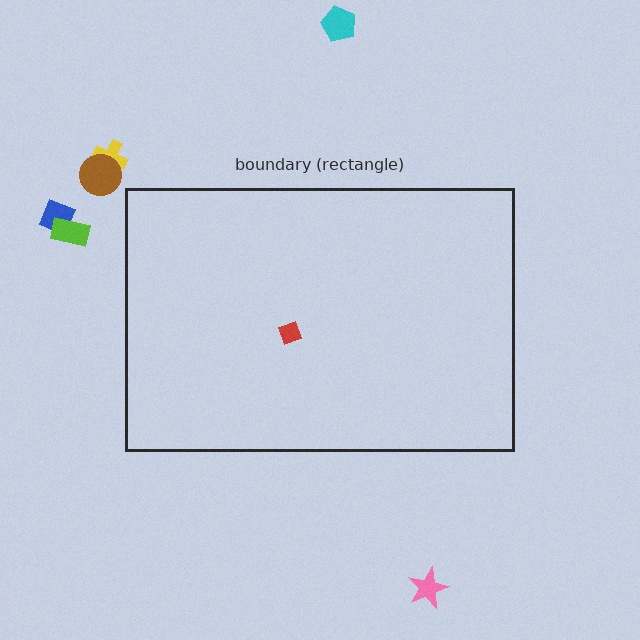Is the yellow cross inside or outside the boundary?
Outside.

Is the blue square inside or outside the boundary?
Outside.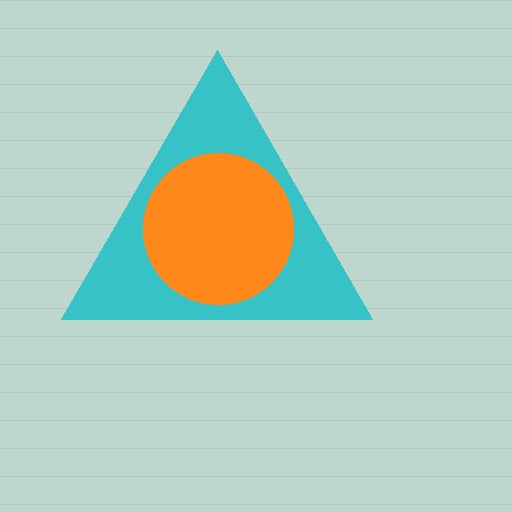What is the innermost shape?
The orange circle.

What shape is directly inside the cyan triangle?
The orange circle.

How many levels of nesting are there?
2.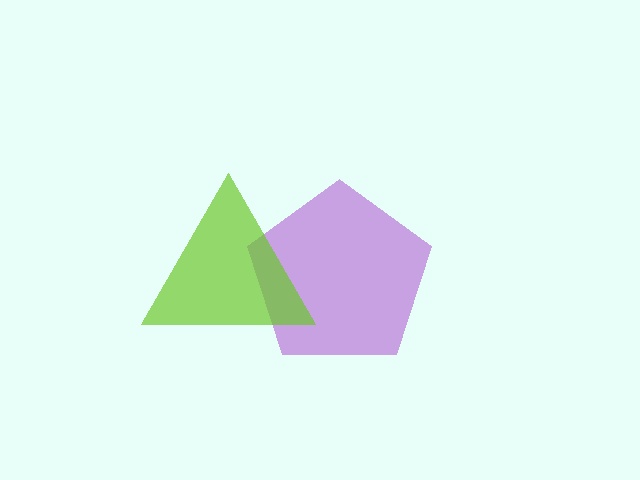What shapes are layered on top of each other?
The layered shapes are: a purple pentagon, a lime triangle.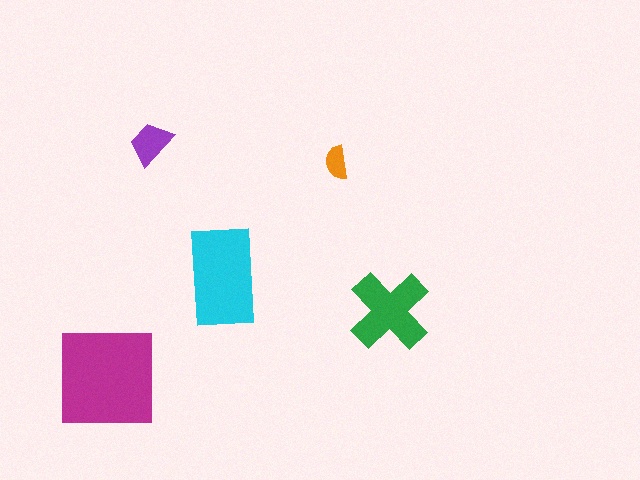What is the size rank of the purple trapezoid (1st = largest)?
4th.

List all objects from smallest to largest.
The orange semicircle, the purple trapezoid, the green cross, the cyan rectangle, the magenta square.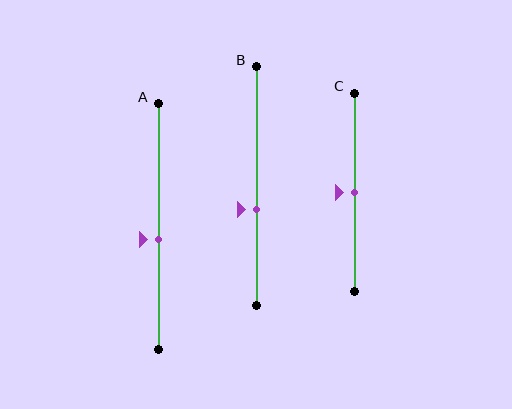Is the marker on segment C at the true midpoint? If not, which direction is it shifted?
Yes, the marker on segment C is at the true midpoint.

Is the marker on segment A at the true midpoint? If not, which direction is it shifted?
No, the marker on segment A is shifted downward by about 5% of the segment length.